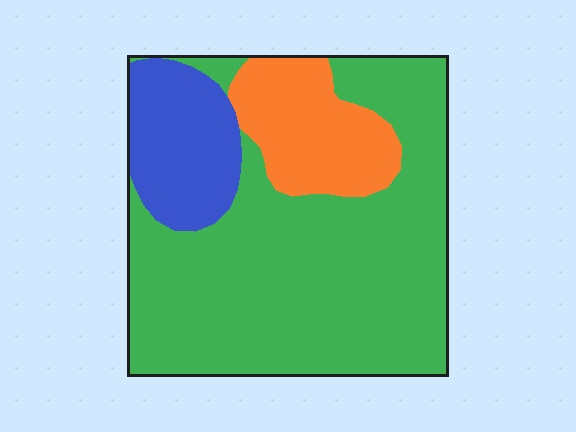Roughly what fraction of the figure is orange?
Orange takes up about one sixth (1/6) of the figure.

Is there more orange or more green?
Green.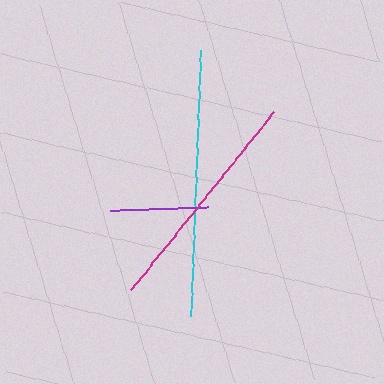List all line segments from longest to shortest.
From longest to shortest: cyan, magenta, purple.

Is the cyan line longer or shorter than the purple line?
The cyan line is longer than the purple line.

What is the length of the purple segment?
The purple segment is approximately 99 pixels long.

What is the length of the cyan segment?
The cyan segment is approximately 267 pixels long.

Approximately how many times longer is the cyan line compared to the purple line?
The cyan line is approximately 2.7 times the length of the purple line.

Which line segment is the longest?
The cyan line is the longest at approximately 267 pixels.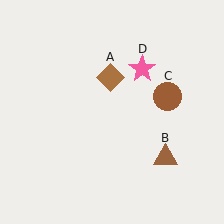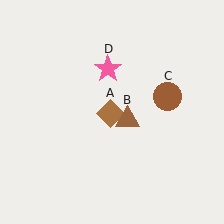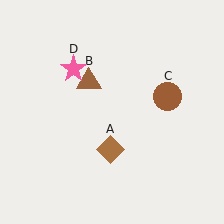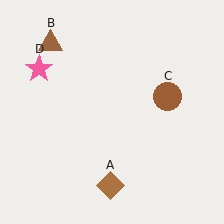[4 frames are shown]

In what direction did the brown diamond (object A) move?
The brown diamond (object A) moved down.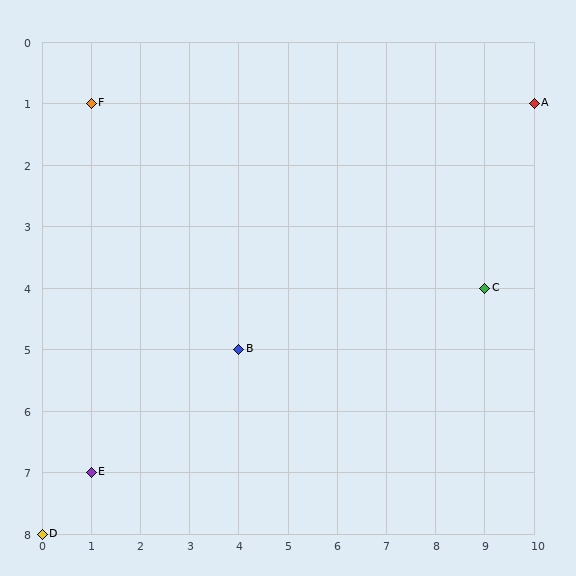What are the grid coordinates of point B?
Point B is at grid coordinates (4, 5).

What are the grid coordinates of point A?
Point A is at grid coordinates (10, 1).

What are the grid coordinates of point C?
Point C is at grid coordinates (9, 4).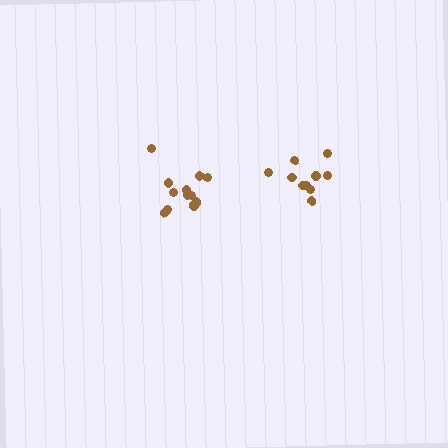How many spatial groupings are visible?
There are 2 spatial groupings.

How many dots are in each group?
Group 1: 12 dots, Group 2: 10 dots (22 total).